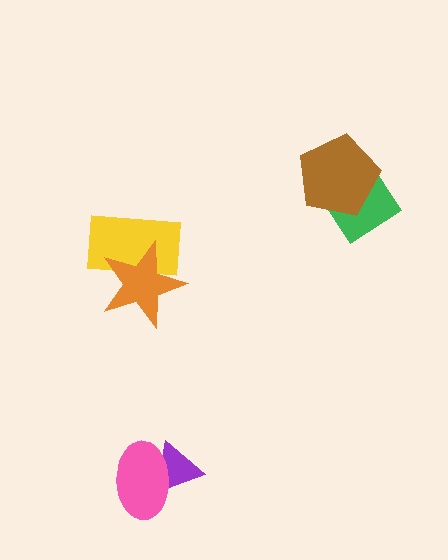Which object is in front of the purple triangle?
The pink ellipse is in front of the purple triangle.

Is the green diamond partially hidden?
Yes, it is partially covered by another shape.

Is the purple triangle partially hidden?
Yes, it is partially covered by another shape.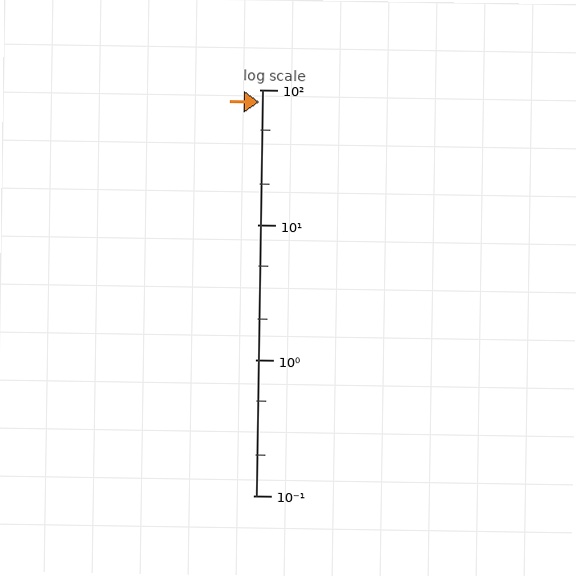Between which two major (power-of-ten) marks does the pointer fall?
The pointer is between 10 and 100.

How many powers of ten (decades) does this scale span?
The scale spans 3 decades, from 0.1 to 100.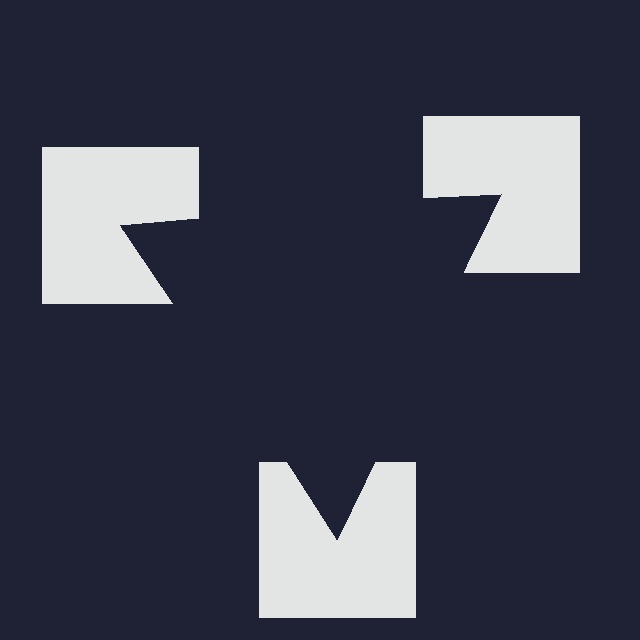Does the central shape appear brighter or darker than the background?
It typically appears slightly darker than the background, even though no actual brightness change is drawn.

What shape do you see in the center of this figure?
An illusory triangle — its edges are inferred from the aligned wedge cuts in the notched squares, not physically drawn.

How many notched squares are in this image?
There are 3 — one at each vertex of the illusory triangle.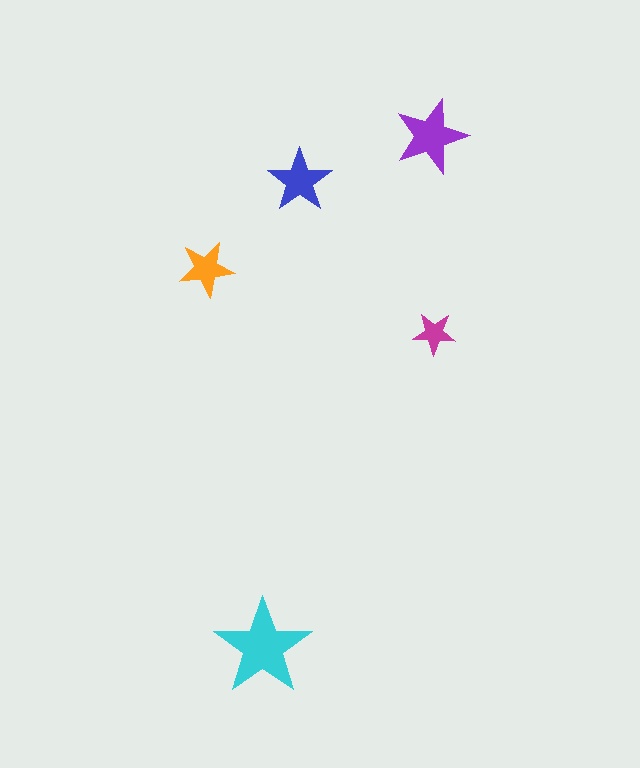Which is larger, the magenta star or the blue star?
The blue one.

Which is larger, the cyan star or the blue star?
The cyan one.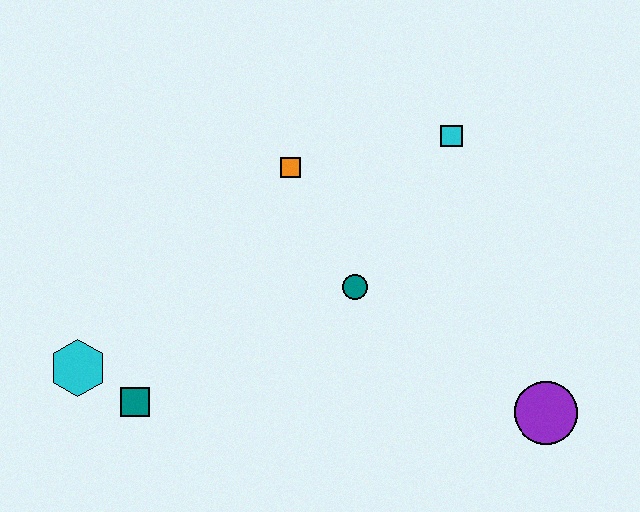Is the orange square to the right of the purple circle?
No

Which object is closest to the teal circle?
The orange square is closest to the teal circle.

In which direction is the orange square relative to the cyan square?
The orange square is to the left of the cyan square.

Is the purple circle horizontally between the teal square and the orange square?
No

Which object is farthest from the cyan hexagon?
The purple circle is farthest from the cyan hexagon.